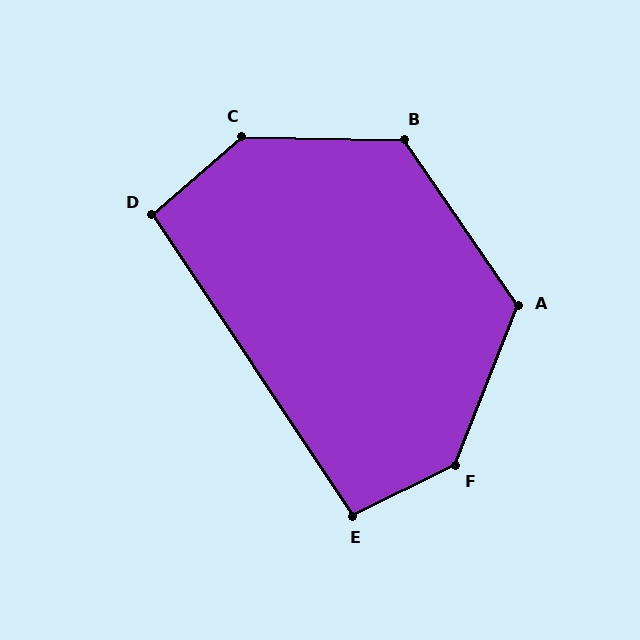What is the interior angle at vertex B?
Approximately 125 degrees (obtuse).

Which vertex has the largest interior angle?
C, at approximately 138 degrees.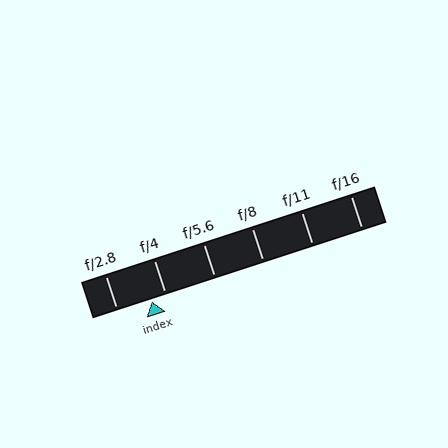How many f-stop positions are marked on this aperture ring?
There are 6 f-stop positions marked.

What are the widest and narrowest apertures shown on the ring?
The widest aperture shown is f/2.8 and the narrowest is f/16.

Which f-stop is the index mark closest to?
The index mark is closest to f/4.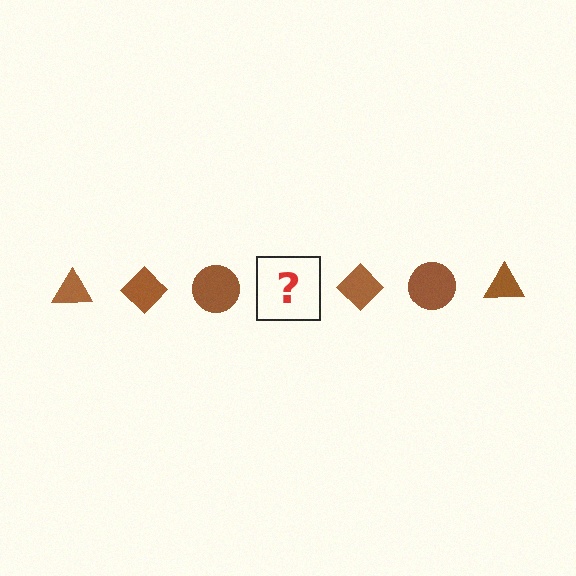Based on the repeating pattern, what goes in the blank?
The blank should be a brown triangle.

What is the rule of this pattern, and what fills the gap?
The rule is that the pattern cycles through triangle, diamond, circle shapes in brown. The gap should be filled with a brown triangle.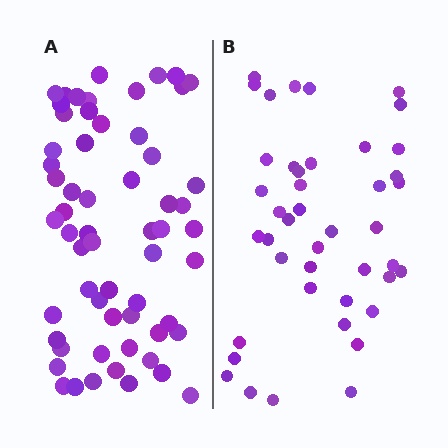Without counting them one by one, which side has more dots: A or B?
Region A (the left region) has more dots.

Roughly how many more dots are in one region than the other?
Region A has approximately 15 more dots than region B.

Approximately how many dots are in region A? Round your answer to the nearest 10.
About 60 dots.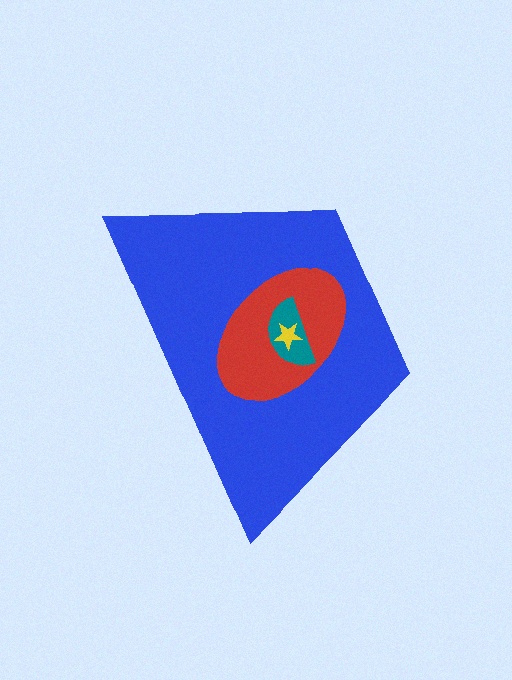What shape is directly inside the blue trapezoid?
The red ellipse.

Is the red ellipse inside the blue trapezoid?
Yes.